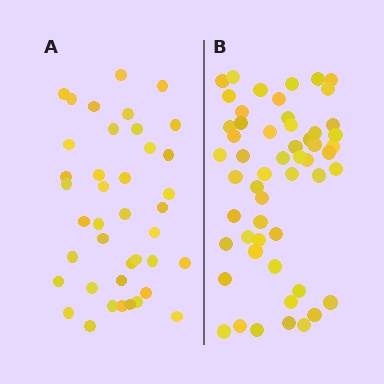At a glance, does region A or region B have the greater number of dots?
Region B (the right region) has more dots.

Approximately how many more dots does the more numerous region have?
Region B has approximately 15 more dots than region A.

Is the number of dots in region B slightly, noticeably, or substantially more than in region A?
Region B has noticeably more, but not dramatically so. The ratio is roughly 1.4 to 1.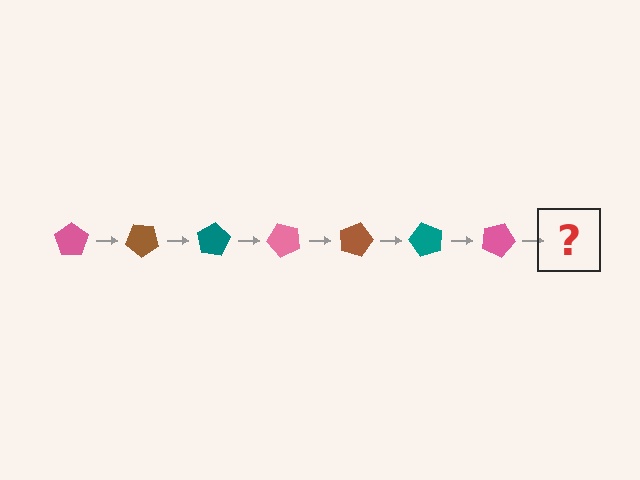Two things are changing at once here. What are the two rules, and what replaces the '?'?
The two rules are that it rotates 40 degrees each step and the color cycles through pink, brown, and teal. The '?' should be a brown pentagon, rotated 280 degrees from the start.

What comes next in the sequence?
The next element should be a brown pentagon, rotated 280 degrees from the start.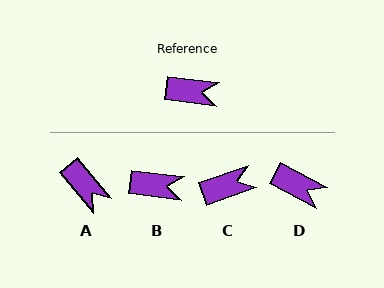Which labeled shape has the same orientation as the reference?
B.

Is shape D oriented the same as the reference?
No, it is off by about 20 degrees.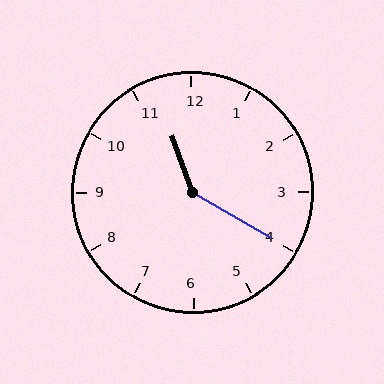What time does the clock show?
11:20.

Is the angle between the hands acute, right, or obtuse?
It is obtuse.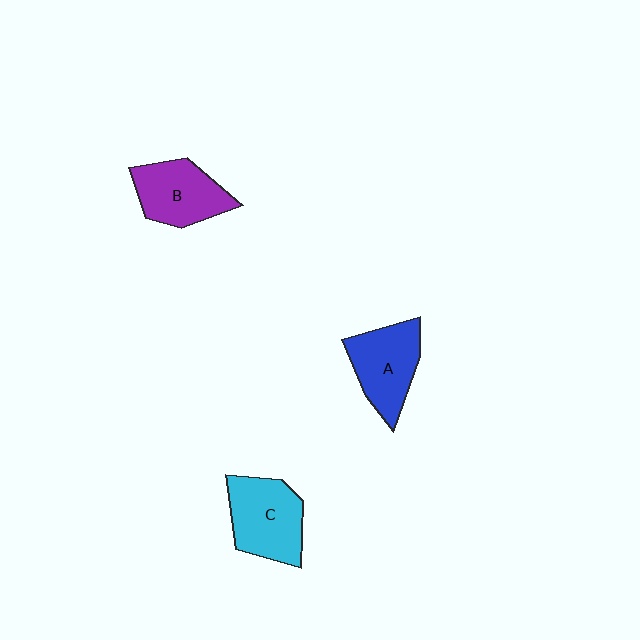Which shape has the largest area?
Shape C (cyan).